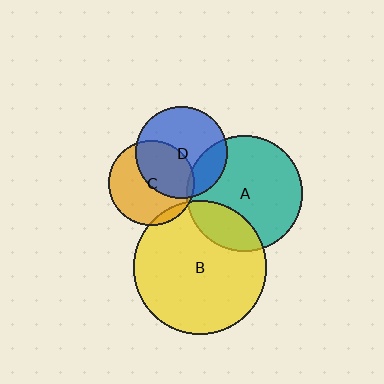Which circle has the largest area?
Circle B (yellow).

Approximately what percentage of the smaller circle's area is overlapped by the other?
Approximately 5%.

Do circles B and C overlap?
Yes.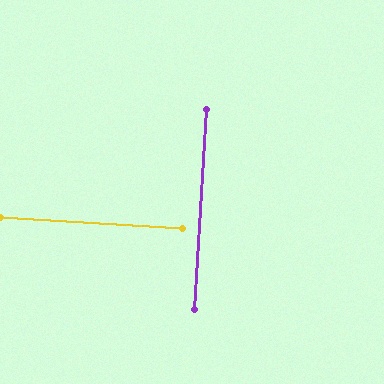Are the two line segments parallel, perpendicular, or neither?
Perpendicular — they meet at approximately 90°.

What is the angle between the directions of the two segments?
Approximately 90 degrees.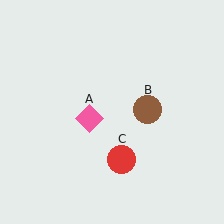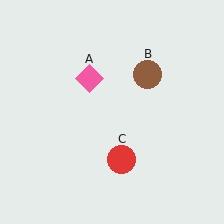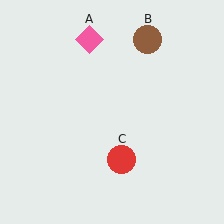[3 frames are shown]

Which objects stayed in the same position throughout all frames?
Red circle (object C) remained stationary.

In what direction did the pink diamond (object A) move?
The pink diamond (object A) moved up.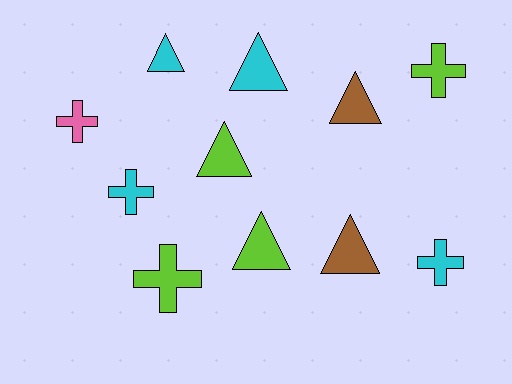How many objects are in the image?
There are 11 objects.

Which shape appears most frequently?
Triangle, with 6 objects.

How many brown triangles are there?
There are 2 brown triangles.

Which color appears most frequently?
Lime, with 4 objects.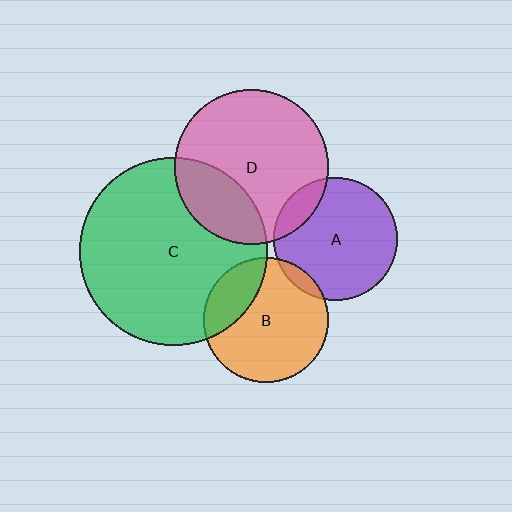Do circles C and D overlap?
Yes.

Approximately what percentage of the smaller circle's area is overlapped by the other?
Approximately 25%.